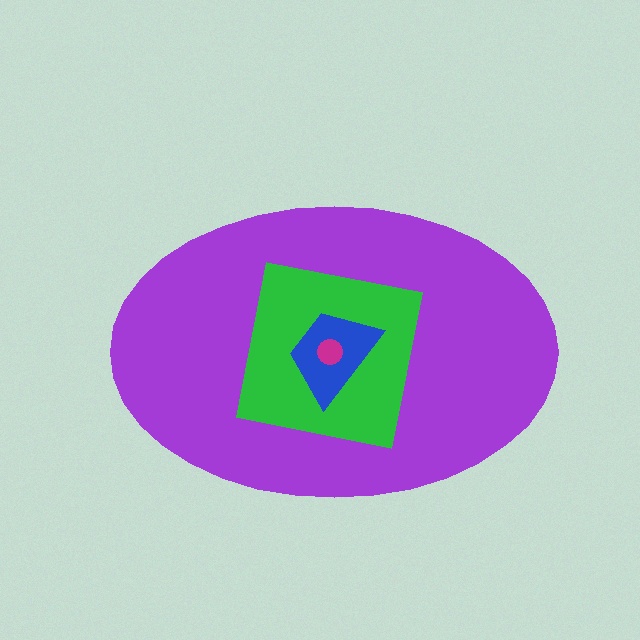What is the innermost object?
The magenta circle.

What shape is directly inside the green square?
The blue trapezoid.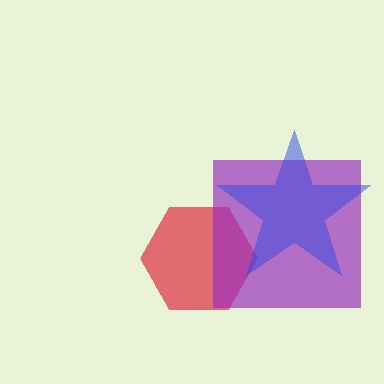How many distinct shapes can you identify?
There are 3 distinct shapes: a red hexagon, a purple square, a blue star.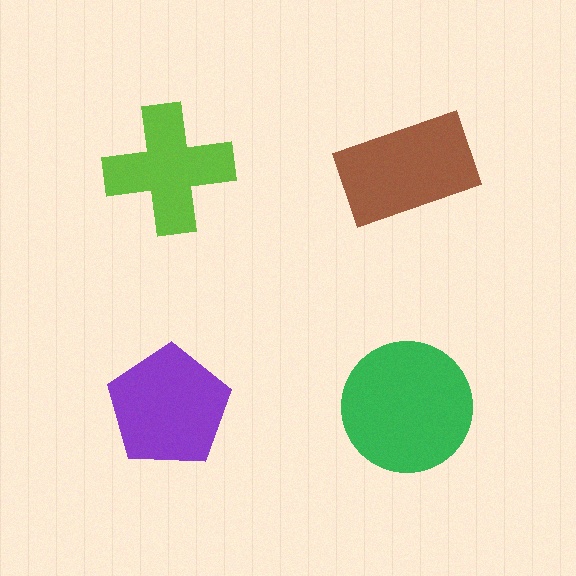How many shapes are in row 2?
2 shapes.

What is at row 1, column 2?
A brown rectangle.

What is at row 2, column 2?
A green circle.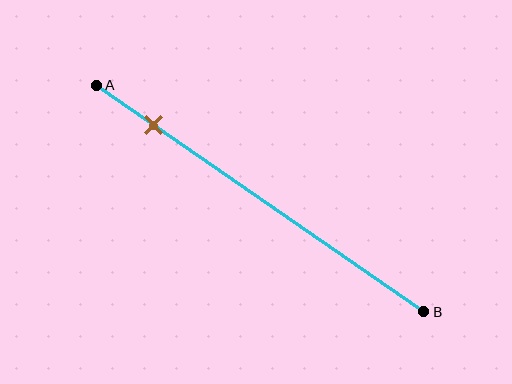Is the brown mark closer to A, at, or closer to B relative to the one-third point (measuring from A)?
The brown mark is closer to point A than the one-third point of segment AB.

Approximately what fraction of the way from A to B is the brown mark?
The brown mark is approximately 20% of the way from A to B.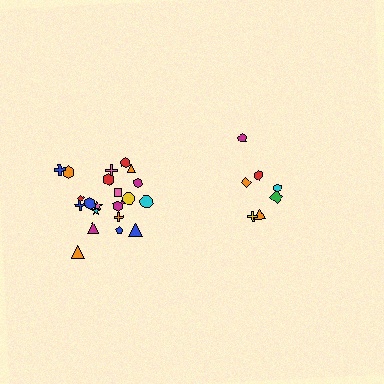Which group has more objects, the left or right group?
The left group.